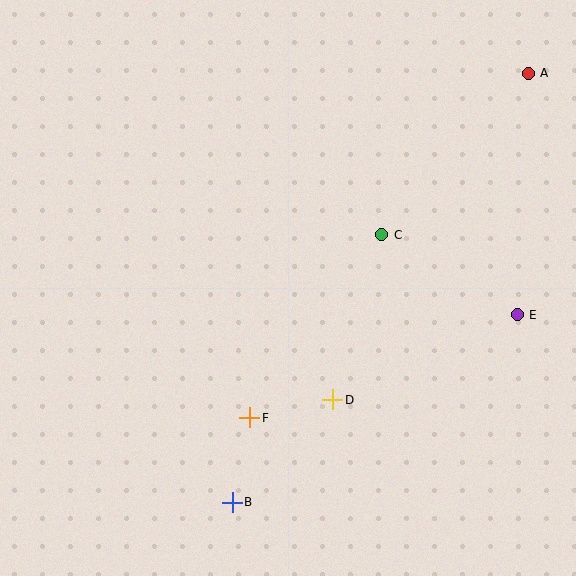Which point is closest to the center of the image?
Point C at (382, 235) is closest to the center.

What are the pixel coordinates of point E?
Point E is at (517, 315).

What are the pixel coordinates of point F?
Point F is at (250, 418).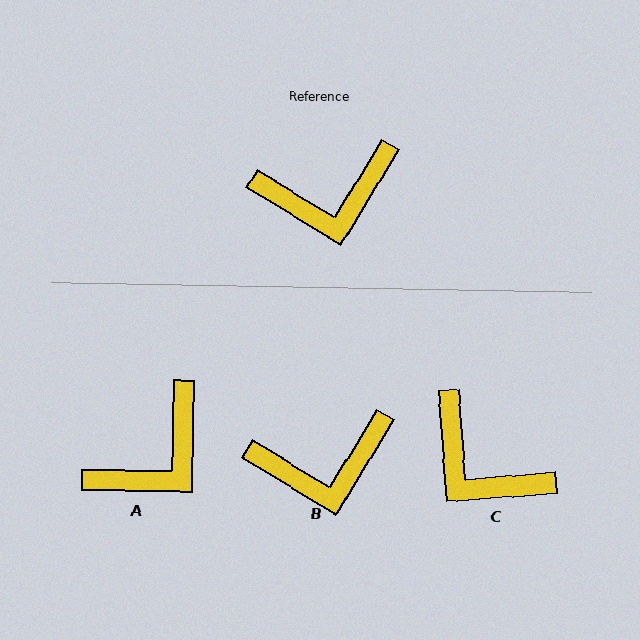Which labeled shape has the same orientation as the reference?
B.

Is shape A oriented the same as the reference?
No, it is off by about 31 degrees.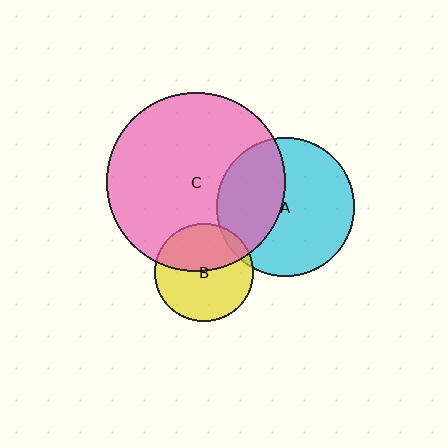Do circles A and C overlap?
Yes.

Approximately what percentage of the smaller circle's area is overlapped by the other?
Approximately 40%.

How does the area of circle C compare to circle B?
Approximately 3.3 times.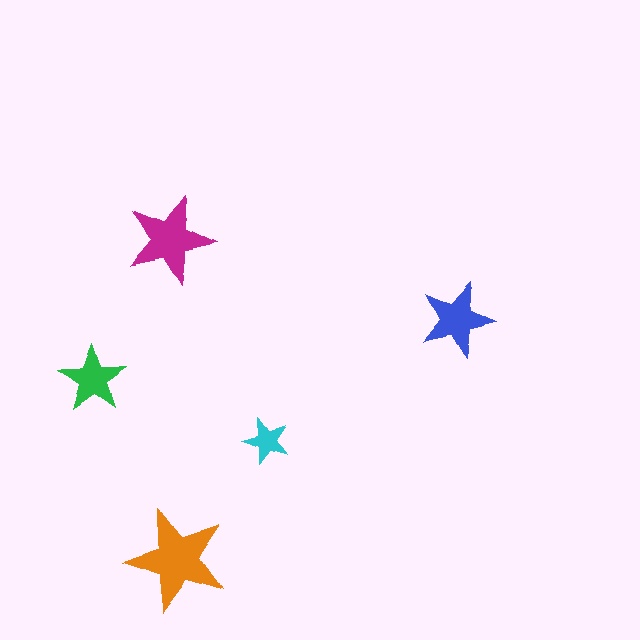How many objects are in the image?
There are 5 objects in the image.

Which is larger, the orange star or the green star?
The orange one.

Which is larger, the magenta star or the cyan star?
The magenta one.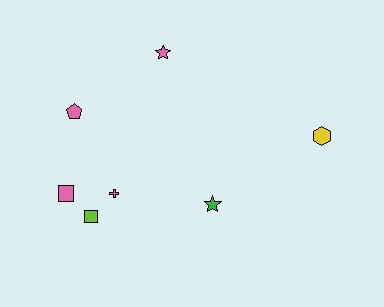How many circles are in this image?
There are no circles.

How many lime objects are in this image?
There is 1 lime object.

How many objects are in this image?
There are 7 objects.